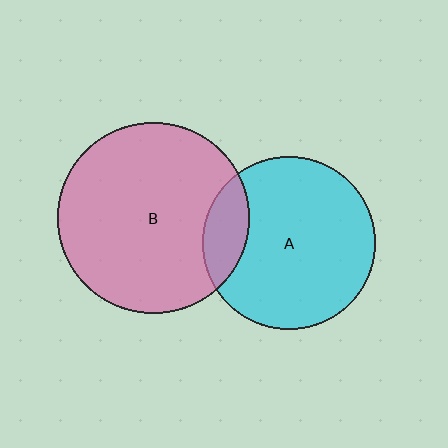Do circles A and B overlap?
Yes.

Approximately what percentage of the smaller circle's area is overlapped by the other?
Approximately 15%.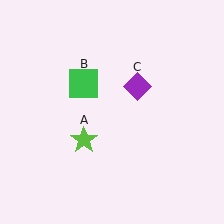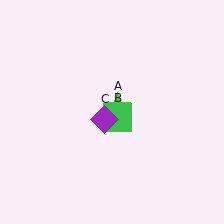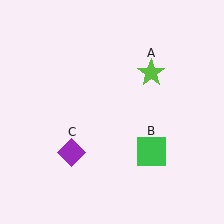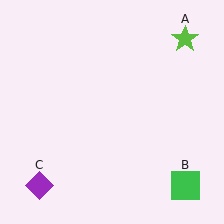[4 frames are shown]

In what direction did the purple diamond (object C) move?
The purple diamond (object C) moved down and to the left.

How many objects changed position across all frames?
3 objects changed position: lime star (object A), green square (object B), purple diamond (object C).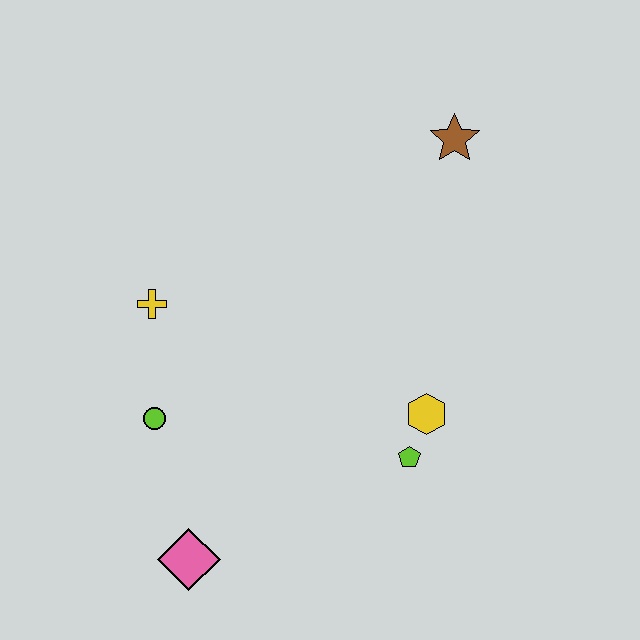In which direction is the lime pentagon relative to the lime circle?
The lime pentagon is to the right of the lime circle.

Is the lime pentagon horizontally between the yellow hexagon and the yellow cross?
Yes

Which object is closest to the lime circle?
The yellow cross is closest to the lime circle.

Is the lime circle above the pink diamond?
Yes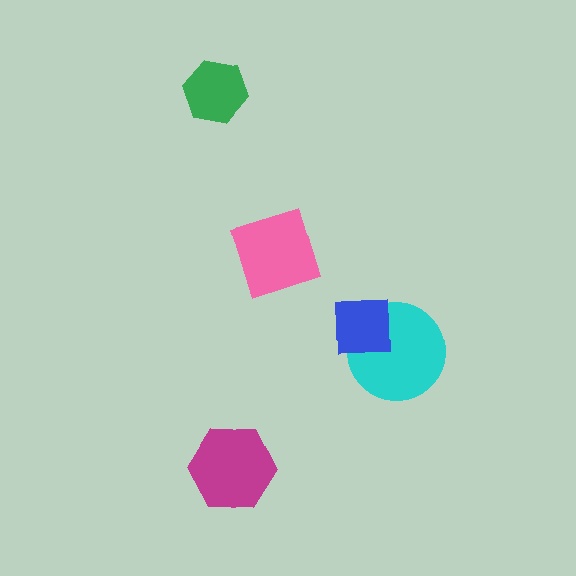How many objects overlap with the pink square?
0 objects overlap with the pink square.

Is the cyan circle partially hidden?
Yes, it is partially covered by another shape.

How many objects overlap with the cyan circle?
1 object overlaps with the cyan circle.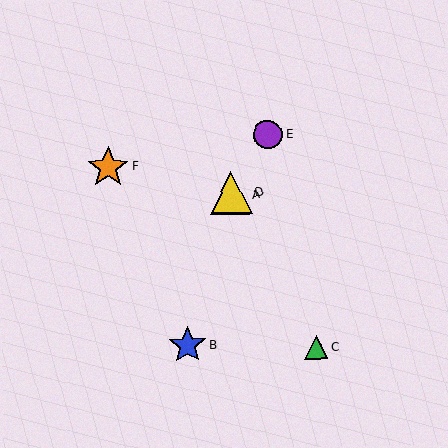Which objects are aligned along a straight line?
Objects A, D, E are aligned along a straight line.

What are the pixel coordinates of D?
Object D is at (231, 193).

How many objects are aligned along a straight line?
3 objects (A, D, E) are aligned along a straight line.